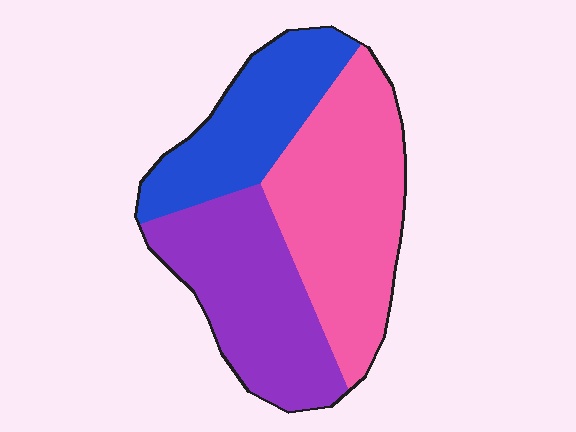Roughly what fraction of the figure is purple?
Purple takes up about one third (1/3) of the figure.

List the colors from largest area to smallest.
From largest to smallest: pink, purple, blue.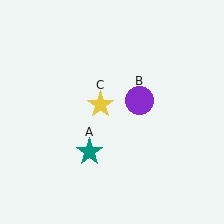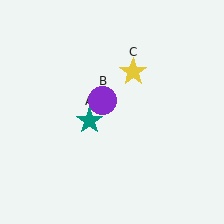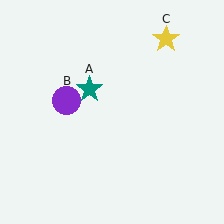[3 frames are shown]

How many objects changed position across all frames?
3 objects changed position: teal star (object A), purple circle (object B), yellow star (object C).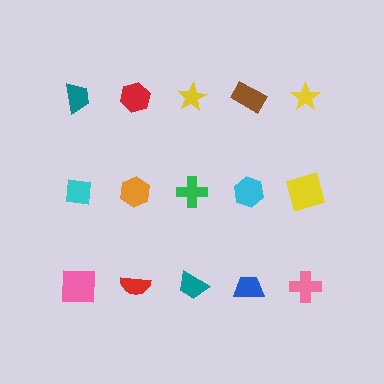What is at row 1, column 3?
A yellow star.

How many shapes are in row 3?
5 shapes.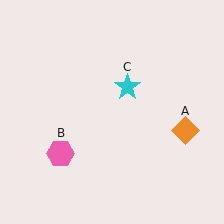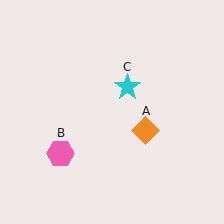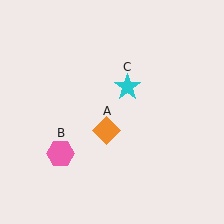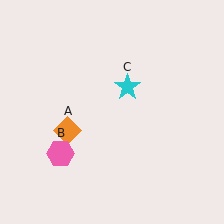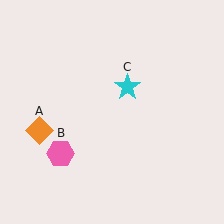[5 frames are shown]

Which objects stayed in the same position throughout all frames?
Pink hexagon (object B) and cyan star (object C) remained stationary.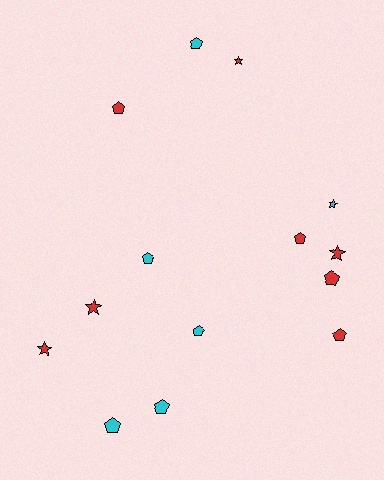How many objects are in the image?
There are 14 objects.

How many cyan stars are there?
There is 1 cyan star.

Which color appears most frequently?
Red, with 8 objects.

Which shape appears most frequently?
Pentagon, with 9 objects.